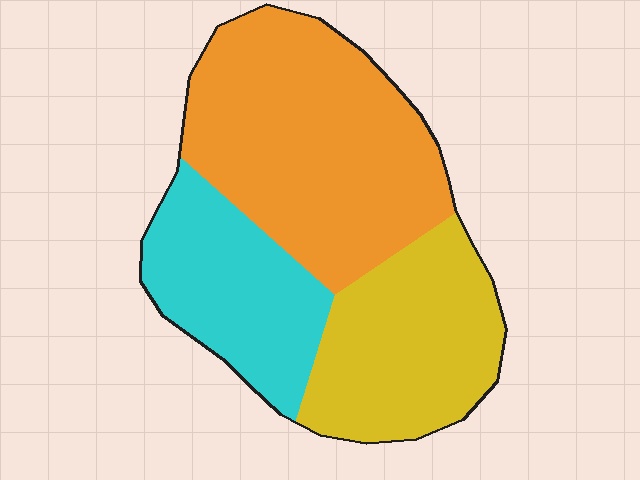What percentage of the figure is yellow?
Yellow covers 29% of the figure.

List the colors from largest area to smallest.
From largest to smallest: orange, yellow, cyan.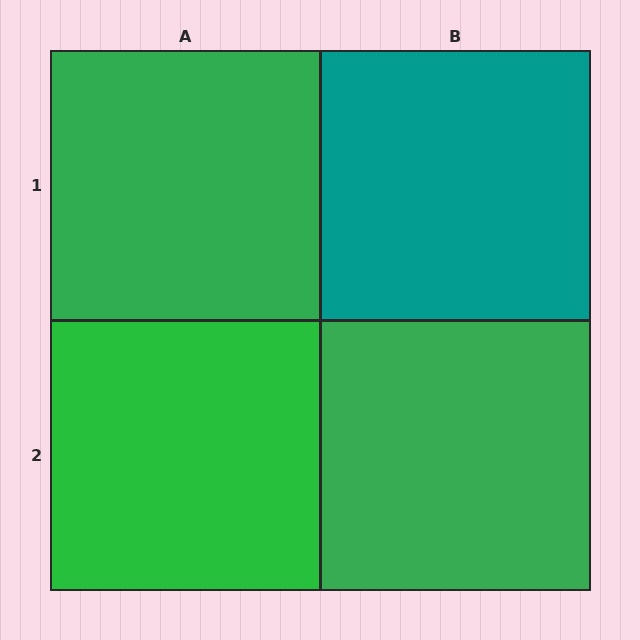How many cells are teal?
1 cell is teal.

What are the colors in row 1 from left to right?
Green, teal.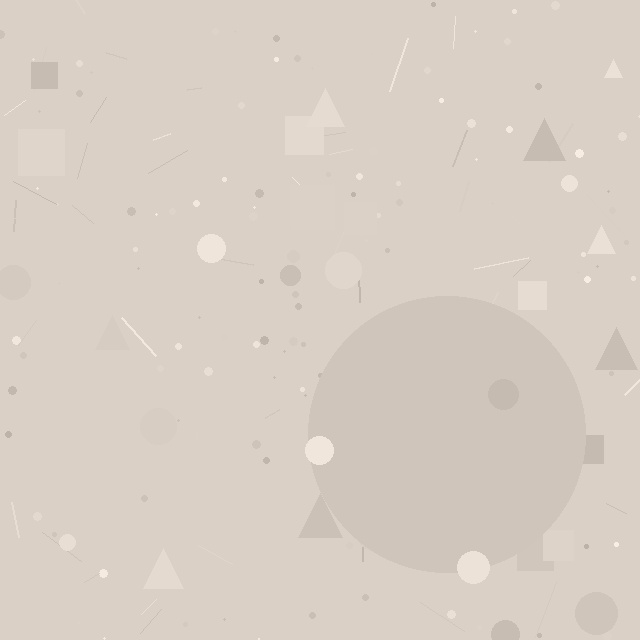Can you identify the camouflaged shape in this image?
The camouflaged shape is a circle.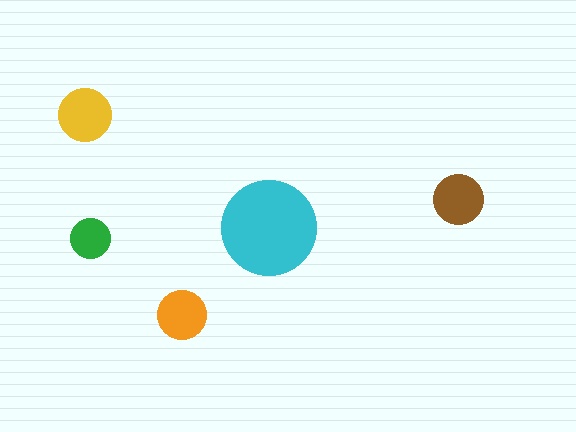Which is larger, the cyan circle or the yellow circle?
The cyan one.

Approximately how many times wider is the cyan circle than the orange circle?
About 2 times wider.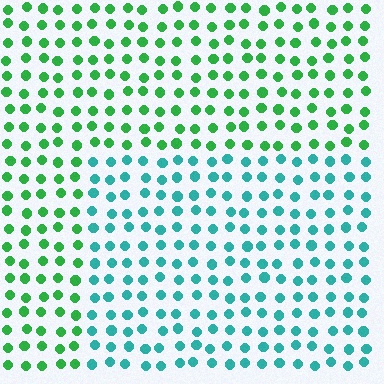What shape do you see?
I see a rectangle.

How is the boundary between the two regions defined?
The boundary is defined purely by a slight shift in hue (about 46 degrees). Spacing, size, and orientation are identical on both sides.